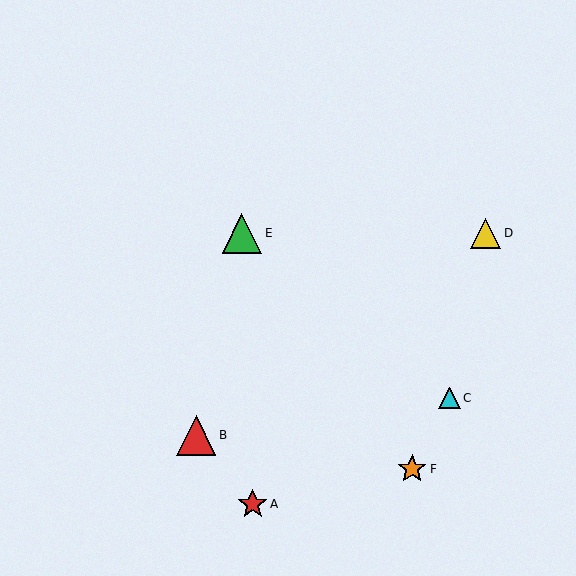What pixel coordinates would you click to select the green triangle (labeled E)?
Click at (242, 233) to select the green triangle E.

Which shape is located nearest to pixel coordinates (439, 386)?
The cyan triangle (labeled C) at (450, 398) is nearest to that location.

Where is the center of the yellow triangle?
The center of the yellow triangle is at (485, 233).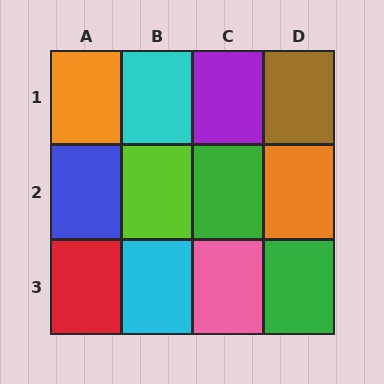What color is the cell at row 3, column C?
Pink.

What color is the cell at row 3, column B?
Cyan.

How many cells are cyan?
2 cells are cyan.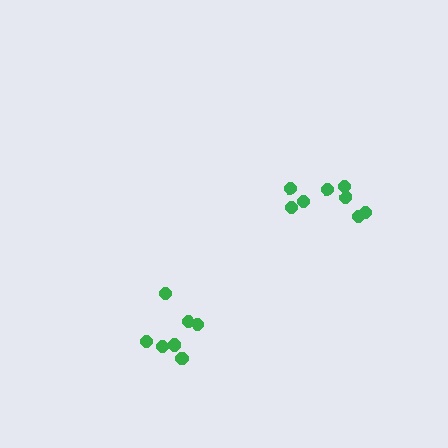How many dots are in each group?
Group 1: 8 dots, Group 2: 8 dots (16 total).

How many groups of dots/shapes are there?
There are 2 groups.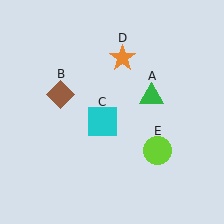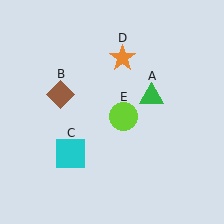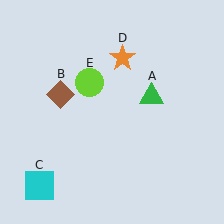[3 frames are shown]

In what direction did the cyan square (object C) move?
The cyan square (object C) moved down and to the left.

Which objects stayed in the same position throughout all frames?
Green triangle (object A) and brown diamond (object B) and orange star (object D) remained stationary.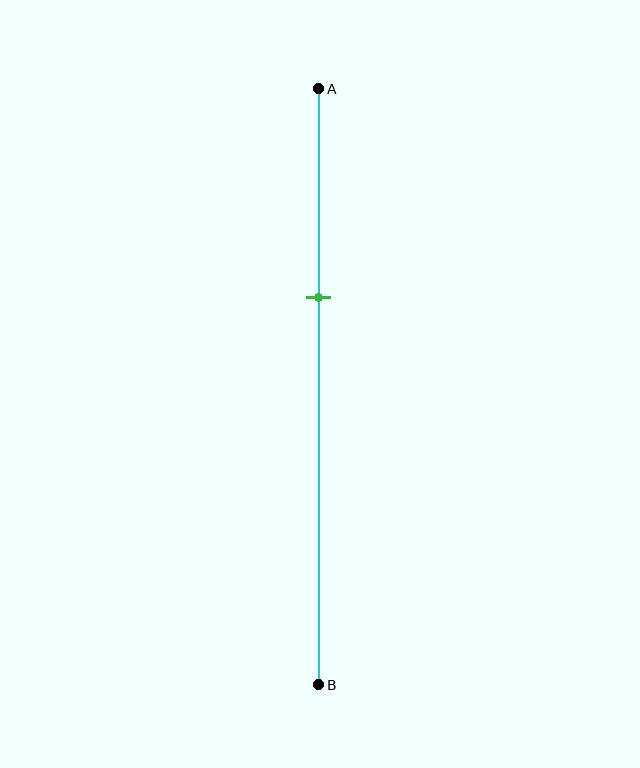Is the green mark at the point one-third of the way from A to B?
Yes, the mark is approximately at the one-third point.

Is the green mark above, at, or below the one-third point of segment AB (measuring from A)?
The green mark is approximately at the one-third point of segment AB.